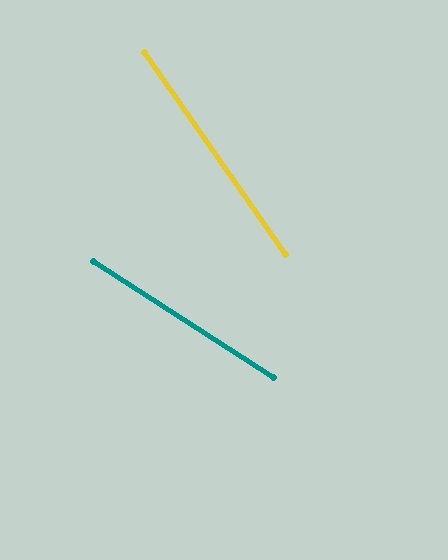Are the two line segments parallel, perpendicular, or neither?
Neither parallel nor perpendicular — they differ by about 22°.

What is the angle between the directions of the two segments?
Approximately 22 degrees.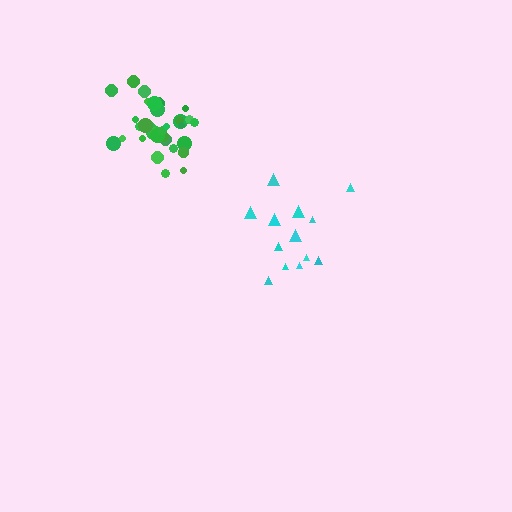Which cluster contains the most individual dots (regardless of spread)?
Green (33).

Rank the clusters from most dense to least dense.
green, cyan.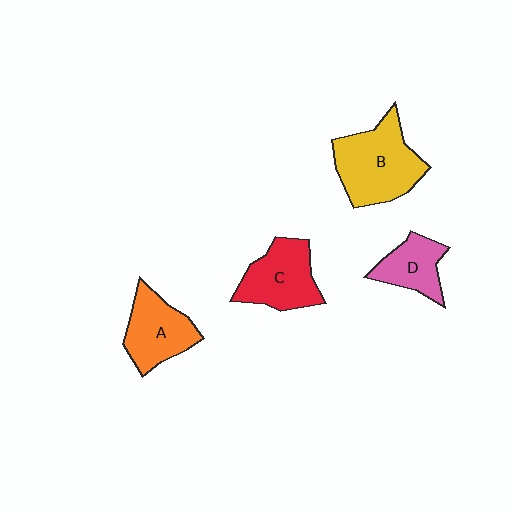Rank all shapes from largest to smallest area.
From largest to smallest: B (yellow), C (red), A (orange), D (pink).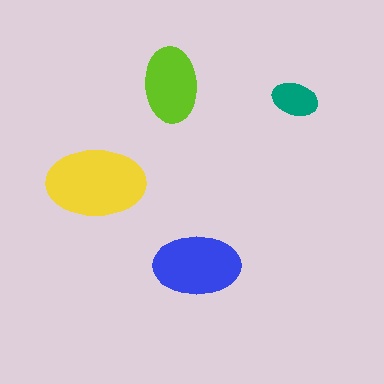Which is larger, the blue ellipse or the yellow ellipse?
The yellow one.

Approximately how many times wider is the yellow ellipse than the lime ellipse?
About 1.5 times wider.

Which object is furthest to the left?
The yellow ellipse is leftmost.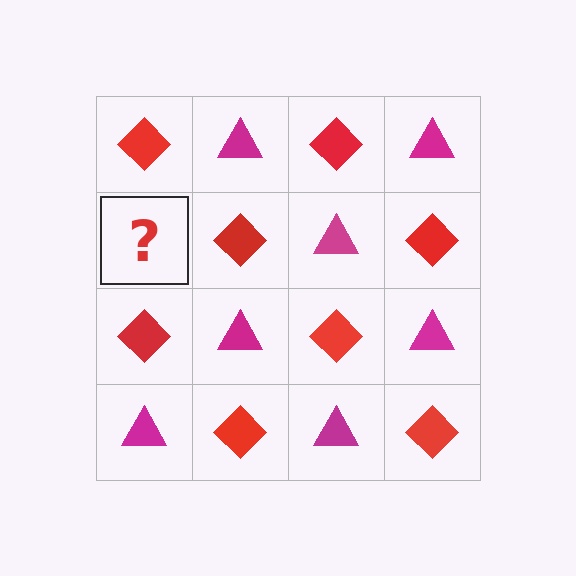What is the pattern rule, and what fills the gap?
The rule is that it alternates red diamond and magenta triangle in a checkerboard pattern. The gap should be filled with a magenta triangle.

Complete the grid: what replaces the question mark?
The question mark should be replaced with a magenta triangle.